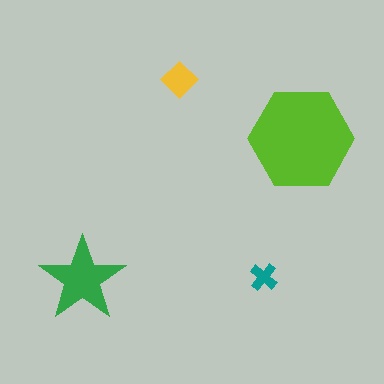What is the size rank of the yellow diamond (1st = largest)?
3rd.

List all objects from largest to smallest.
The lime hexagon, the green star, the yellow diamond, the teal cross.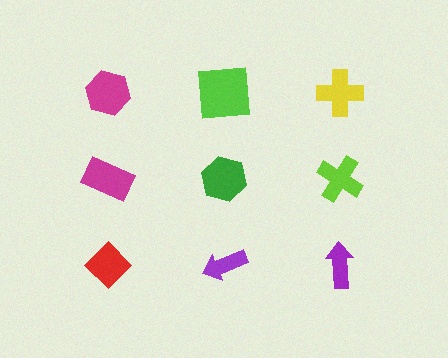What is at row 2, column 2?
A green hexagon.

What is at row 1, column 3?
A yellow cross.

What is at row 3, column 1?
A red diamond.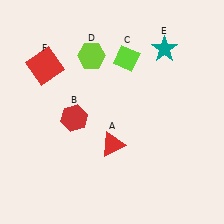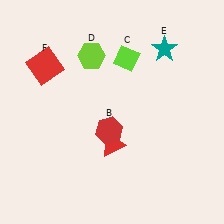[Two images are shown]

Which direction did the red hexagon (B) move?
The red hexagon (B) moved right.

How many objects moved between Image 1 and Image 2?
1 object moved between the two images.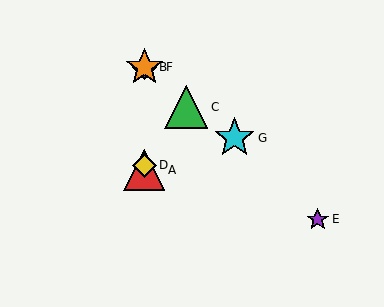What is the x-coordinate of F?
Object F is at x≈144.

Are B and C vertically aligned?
No, B is at x≈144 and C is at x≈186.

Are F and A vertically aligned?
Yes, both are at x≈144.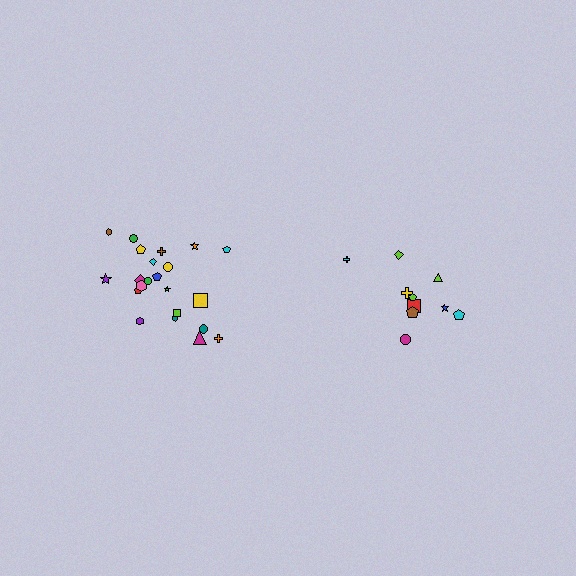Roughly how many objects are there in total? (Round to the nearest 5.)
Roughly 30 objects in total.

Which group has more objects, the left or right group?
The left group.